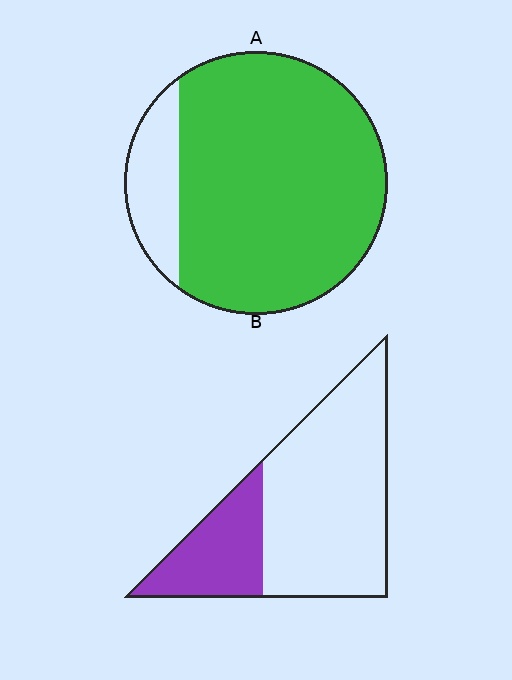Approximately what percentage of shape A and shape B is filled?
A is approximately 85% and B is approximately 30%.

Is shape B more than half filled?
No.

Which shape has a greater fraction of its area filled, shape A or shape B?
Shape A.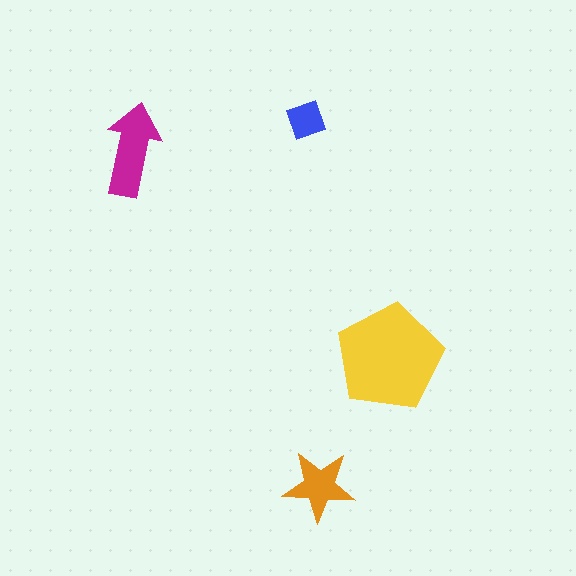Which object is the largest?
The yellow pentagon.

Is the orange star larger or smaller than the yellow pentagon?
Smaller.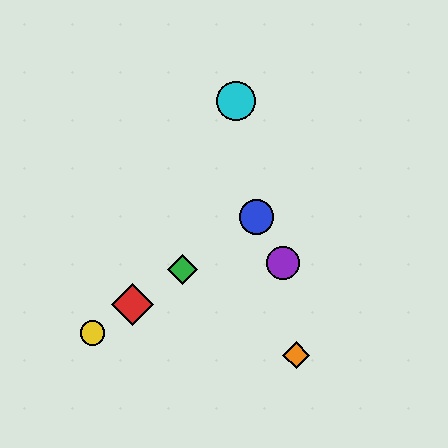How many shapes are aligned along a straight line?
4 shapes (the red diamond, the blue circle, the green diamond, the yellow circle) are aligned along a straight line.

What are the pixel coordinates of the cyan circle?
The cyan circle is at (236, 101).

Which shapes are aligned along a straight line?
The red diamond, the blue circle, the green diamond, the yellow circle are aligned along a straight line.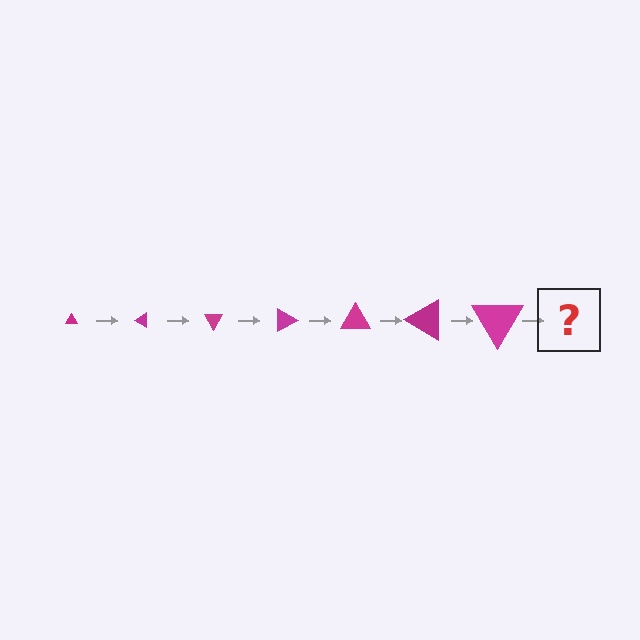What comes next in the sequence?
The next element should be a triangle, larger than the previous one and rotated 210 degrees from the start.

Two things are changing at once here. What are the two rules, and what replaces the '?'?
The two rules are that the triangle grows larger each step and it rotates 30 degrees each step. The '?' should be a triangle, larger than the previous one and rotated 210 degrees from the start.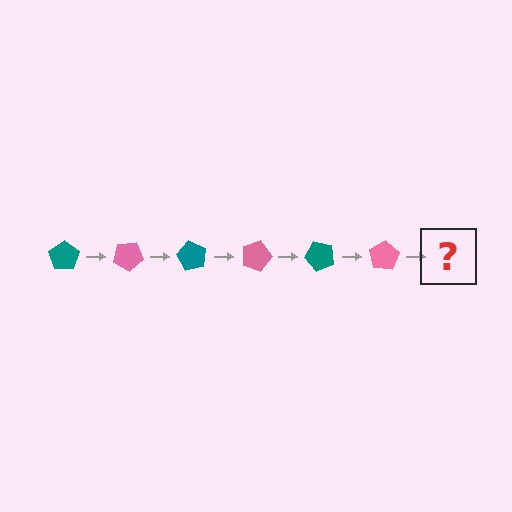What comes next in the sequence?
The next element should be a teal pentagon, rotated 180 degrees from the start.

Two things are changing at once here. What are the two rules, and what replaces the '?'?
The two rules are that it rotates 30 degrees each step and the color cycles through teal and pink. The '?' should be a teal pentagon, rotated 180 degrees from the start.